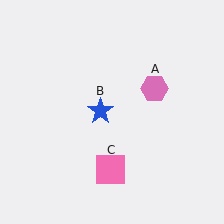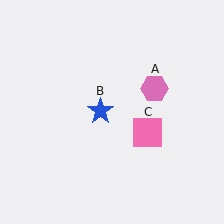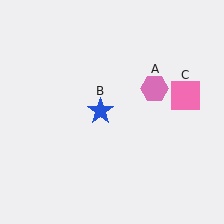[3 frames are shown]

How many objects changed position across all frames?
1 object changed position: pink square (object C).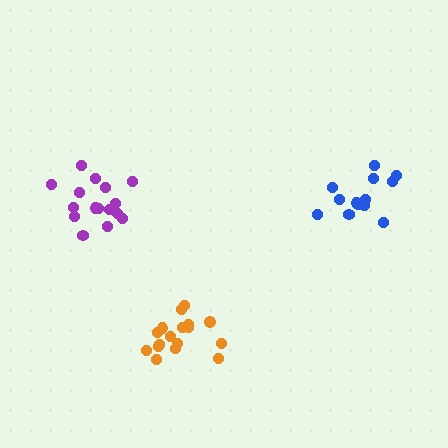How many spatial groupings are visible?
There are 3 spatial groupings.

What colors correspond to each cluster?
The clusters are colored: blue, orange, purple.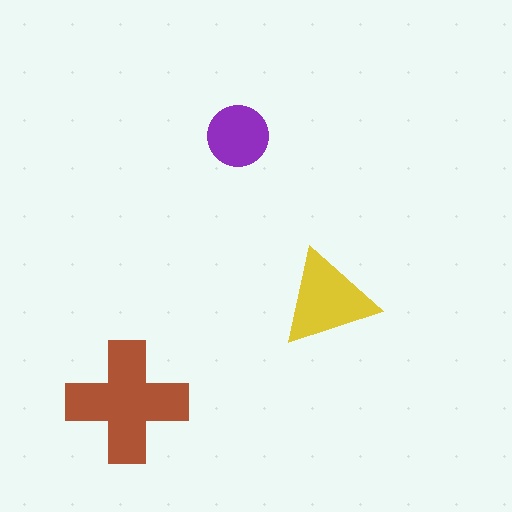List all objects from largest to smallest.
The brown cross, the yellow triangle, the purple circle.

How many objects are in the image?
There are 3 objects in the image.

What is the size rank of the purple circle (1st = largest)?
3rd.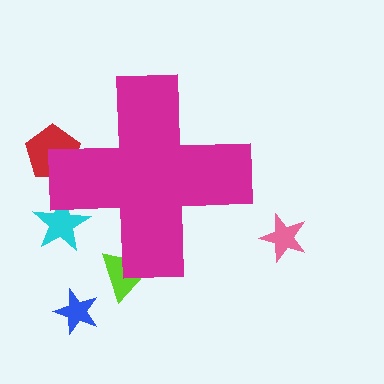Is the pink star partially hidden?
No, the pink star is fully visible.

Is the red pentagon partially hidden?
Yes, the red pentagon is partially hidden behind the magenta cross.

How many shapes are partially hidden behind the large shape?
3 shapes are partially hidden.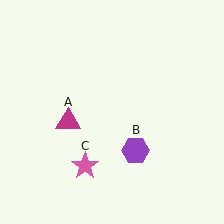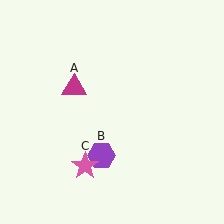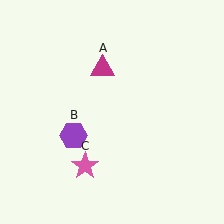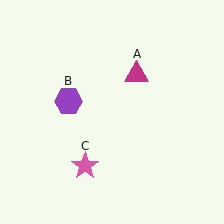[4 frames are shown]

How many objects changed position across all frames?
2 objects changed position: magenta triangle (object A), purple hexagon (object B).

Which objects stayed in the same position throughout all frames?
Pink star (object C) remained stationary.